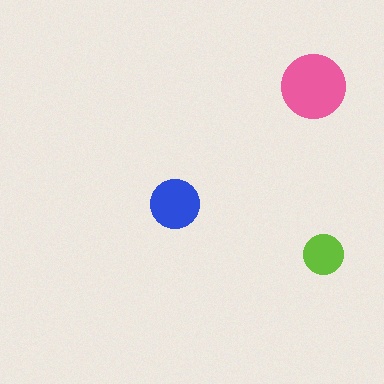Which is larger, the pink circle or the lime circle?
The pink one.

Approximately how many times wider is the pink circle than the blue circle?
About 1.5 times wider.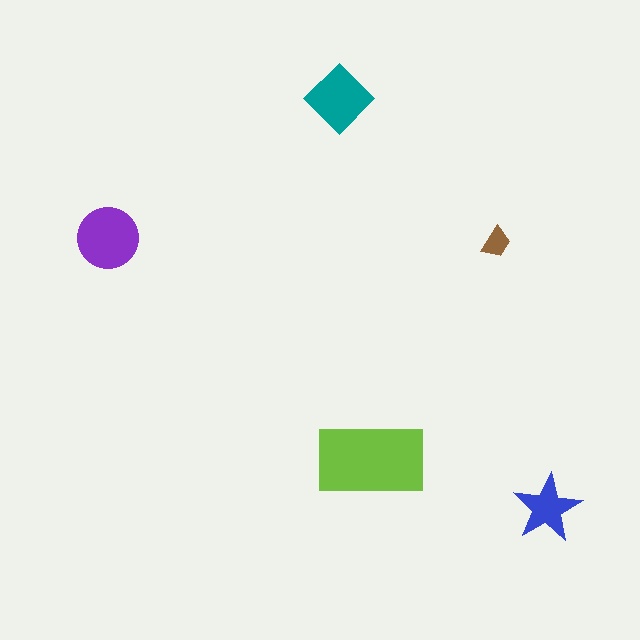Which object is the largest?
The lime rectangle.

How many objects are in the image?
There are 5 objects in the image.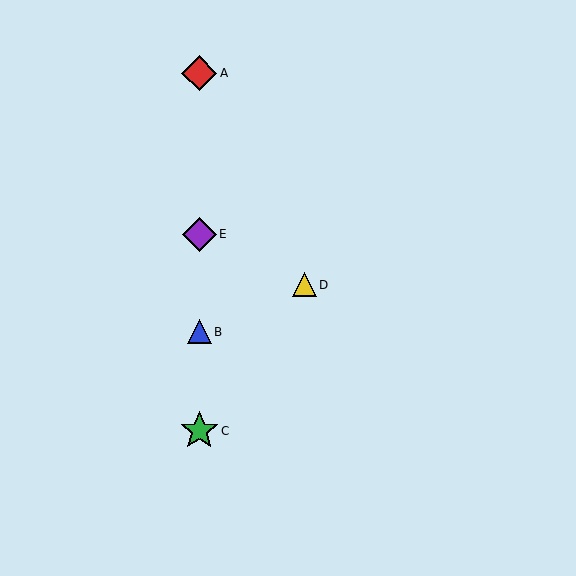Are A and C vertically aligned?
Yes, both are at x≈199.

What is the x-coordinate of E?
Object E is at x≈199.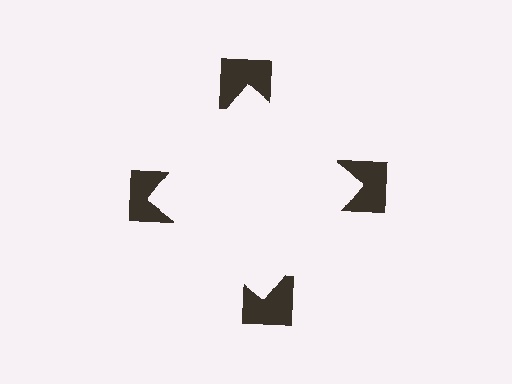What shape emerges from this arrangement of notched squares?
An illusory square — its edges are inferred from the aligned wedge cuts in the notched squares, not physically drawn.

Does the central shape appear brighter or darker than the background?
It typically appears slightly brighter than the background, even though no actual brightness change is drawn.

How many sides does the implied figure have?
4 sides.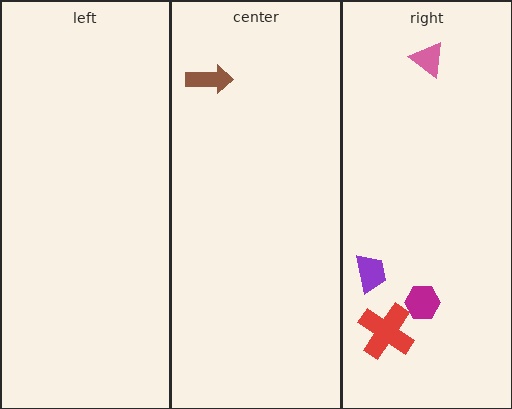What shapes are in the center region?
The brown arrow.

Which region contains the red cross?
The right region.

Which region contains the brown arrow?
The center region.